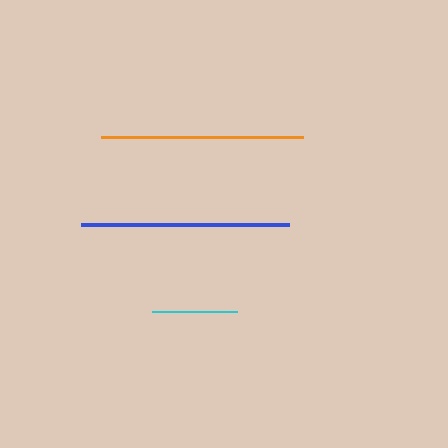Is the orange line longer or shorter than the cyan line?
The orange line is longer than the cyan line.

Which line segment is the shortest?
The cyan line is the shortest at approximately 85 pixels.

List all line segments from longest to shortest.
From longest to shortest: blue, orange, cyan.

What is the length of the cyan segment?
The cyan segment is approximately 85 pixels long.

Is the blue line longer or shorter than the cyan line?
The blue line is longer than the cyan line.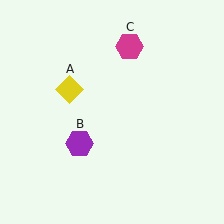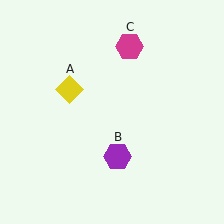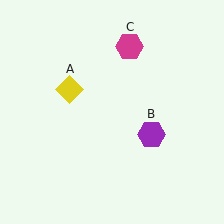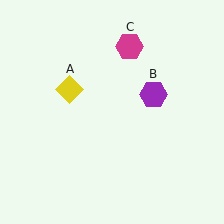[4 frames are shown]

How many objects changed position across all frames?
1 object changed position: purple hexagon (object B).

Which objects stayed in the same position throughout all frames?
Yellow diamond (object A) and magenta hexagon (object C) remained stationary.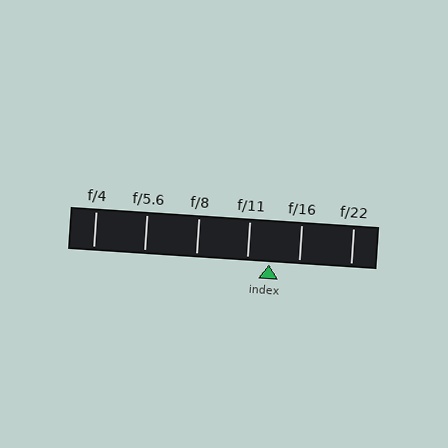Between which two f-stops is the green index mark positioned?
The index mark is between f/11 and f/16.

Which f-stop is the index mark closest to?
The index mark is closest to f/11.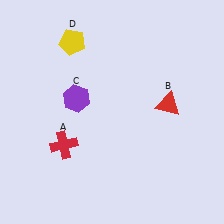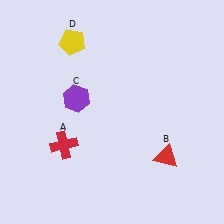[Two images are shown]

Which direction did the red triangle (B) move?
The red triangle (B) moved down.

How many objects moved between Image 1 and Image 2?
1 object moved between the two images.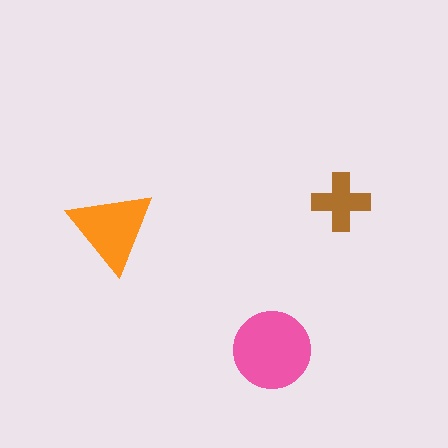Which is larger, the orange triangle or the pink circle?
The pink circle.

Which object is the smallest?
The brown cross.